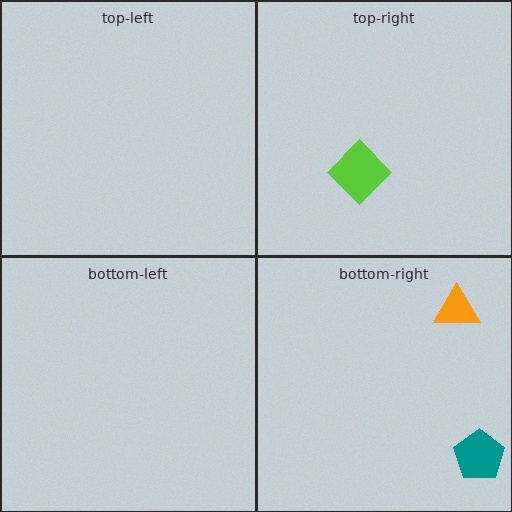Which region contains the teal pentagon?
The bottom-right region.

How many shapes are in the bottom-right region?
2.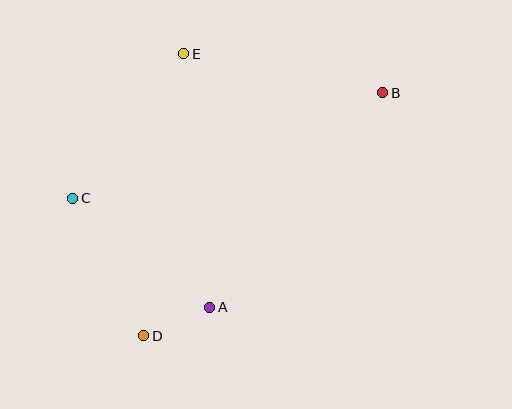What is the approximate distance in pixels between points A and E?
The distance between A and E is approximately 255 pixels.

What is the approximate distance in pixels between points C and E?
The distance between C and E is approximately 182 pixels.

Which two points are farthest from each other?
Points B and D are farthest from each other.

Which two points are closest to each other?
Points A and D are closest to each other.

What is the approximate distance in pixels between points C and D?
The distance between C and D is approximately 155 pixels.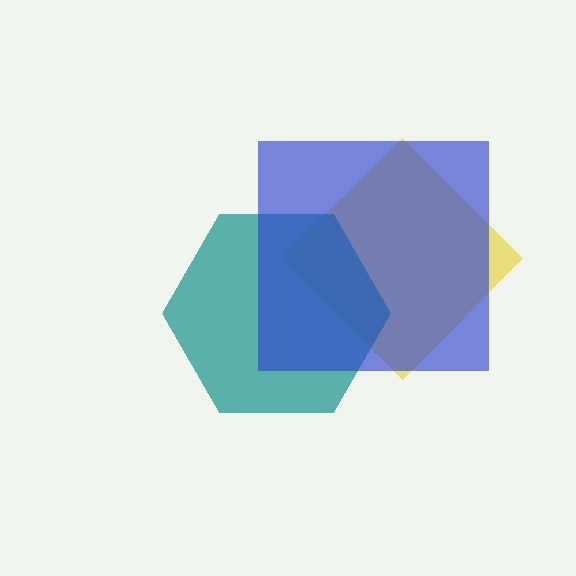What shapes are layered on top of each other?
The layered shapes are: a yellow diamond, a teal hexagon, a blue square.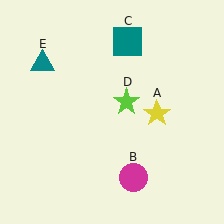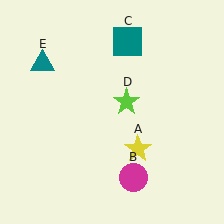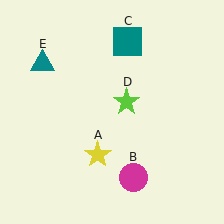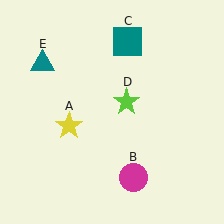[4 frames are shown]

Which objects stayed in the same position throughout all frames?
Magenta circle (object B) and teal square (object C) and lime star (object D) and teal triangle (object E) remained stationary.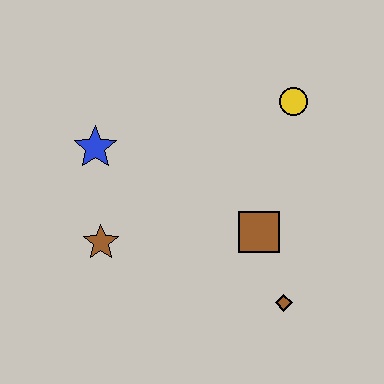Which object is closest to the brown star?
The blue star is closest to the brown star.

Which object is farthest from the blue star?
The brown diamond is farthest from the blue star.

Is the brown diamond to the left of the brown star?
No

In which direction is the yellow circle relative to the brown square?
The yellow circle is above the brown square.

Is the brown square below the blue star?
Yes